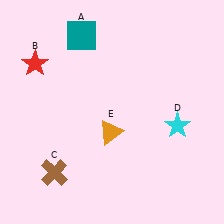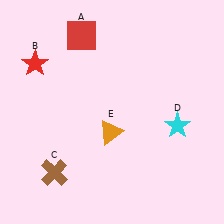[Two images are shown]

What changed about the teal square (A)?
In Image 1, A is teal. In Image 2, it changed to red.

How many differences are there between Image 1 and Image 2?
There is 1 difference between the two images.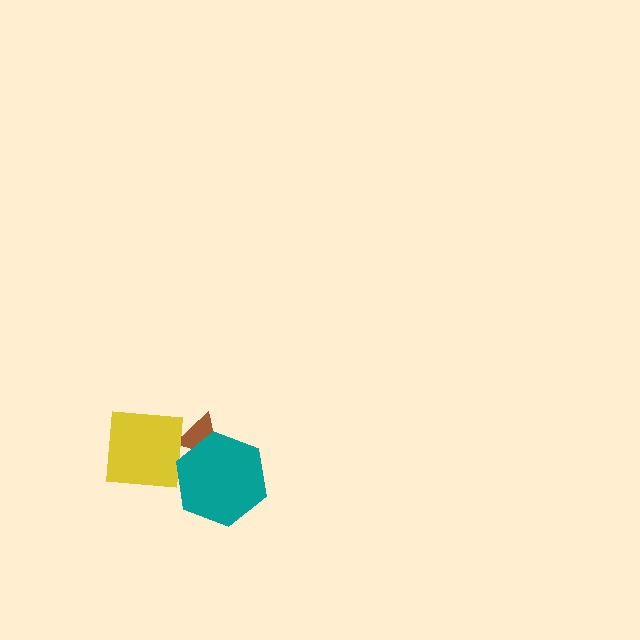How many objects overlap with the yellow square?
2 objects overlap with the yellow square.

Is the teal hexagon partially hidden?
No, no other shape covers it.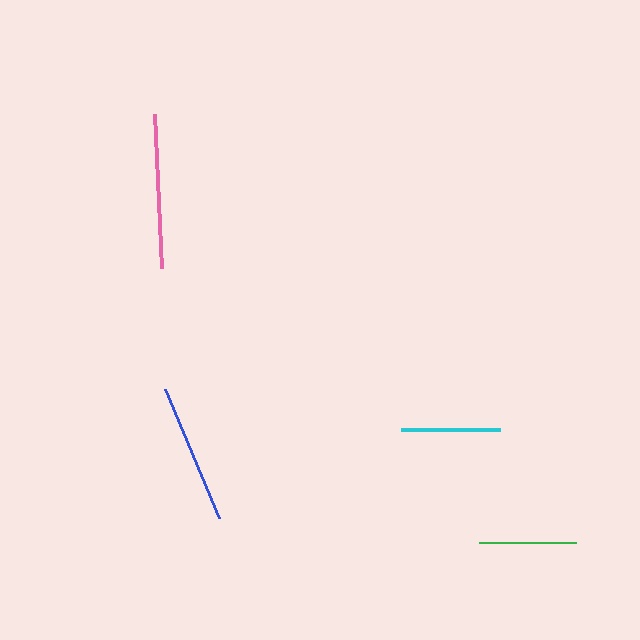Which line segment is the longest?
The pink line is the longest at approximately 154 pixels.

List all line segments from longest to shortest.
From longest to shortest: pink, blue, cyan, green.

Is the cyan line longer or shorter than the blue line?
The blue line is longer than the cyan line.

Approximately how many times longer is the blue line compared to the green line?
The blue line is approximately 1.4 times the length of the green line.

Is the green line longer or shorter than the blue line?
The blue line is longer than the green line.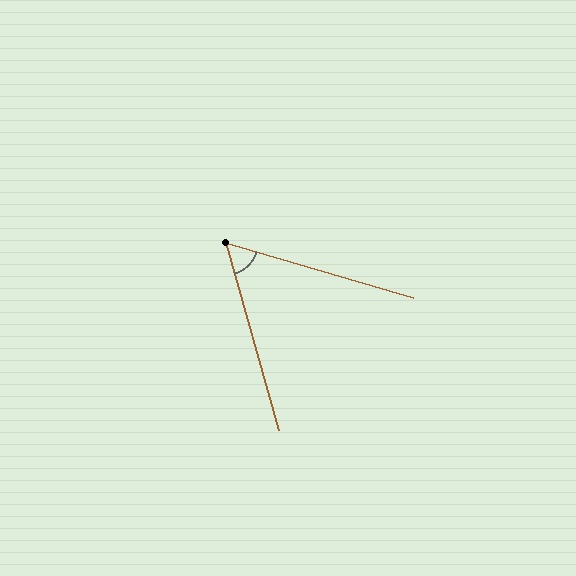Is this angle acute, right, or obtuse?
It is acute.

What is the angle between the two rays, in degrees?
Approximately 58 degrees.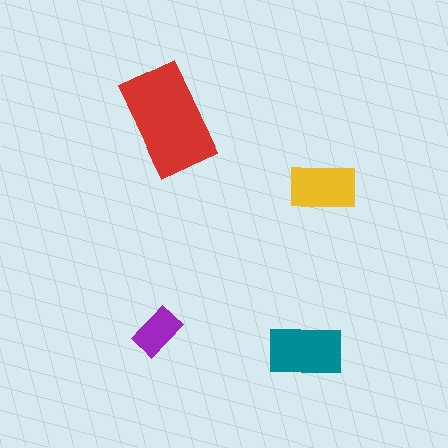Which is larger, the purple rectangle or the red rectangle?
The red one.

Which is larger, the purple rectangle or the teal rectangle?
The teal one.